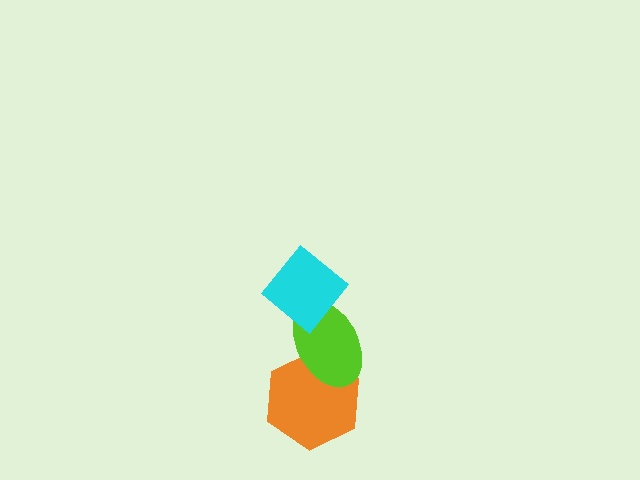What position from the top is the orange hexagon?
The orange hexagon is 3rd from the top.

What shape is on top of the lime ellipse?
The cyan diamond is on top of the lime ellipse.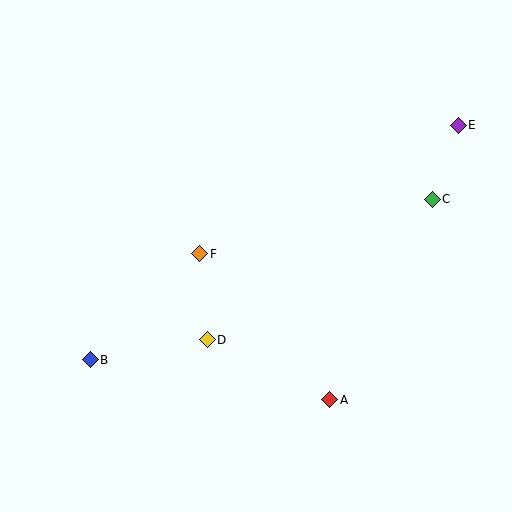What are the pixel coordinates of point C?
Point C is at (432, 199).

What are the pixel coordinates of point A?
Point A is at (330, 400).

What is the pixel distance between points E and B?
The distance between E and B is 436 pixels.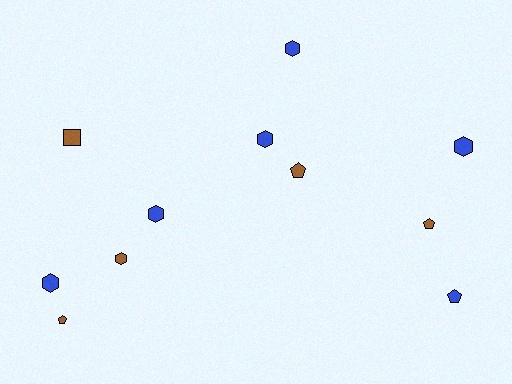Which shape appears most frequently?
Hexagon, with 6 objects.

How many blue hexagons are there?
There are 5 blue hexagons.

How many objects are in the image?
There are 11 objects.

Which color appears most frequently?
Blue, with 6 objects.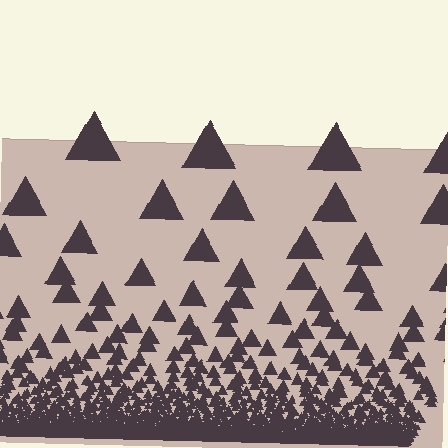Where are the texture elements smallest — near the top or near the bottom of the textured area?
Near the bottom.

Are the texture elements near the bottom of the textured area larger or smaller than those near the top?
Smaller. The gradient is inverted — elements near the bottom are smaller and denser.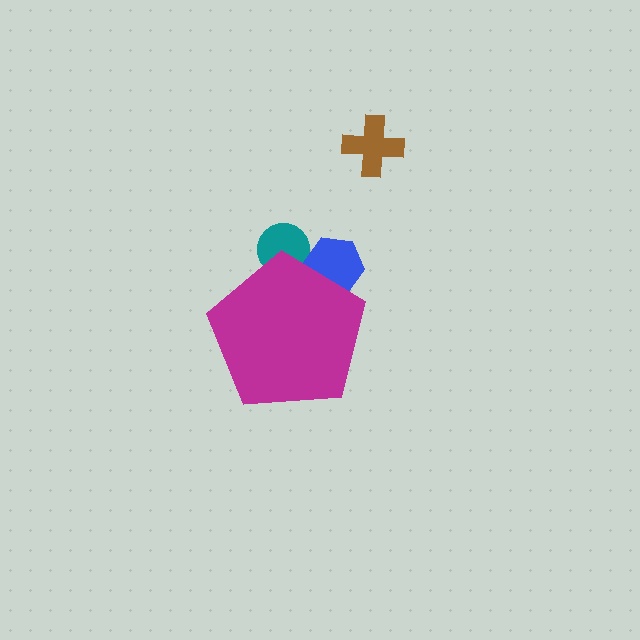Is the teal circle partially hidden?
Yes, the teal circle is partially hidden behind the magenta pentagon.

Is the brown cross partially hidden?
No, the brown cross is fully visible.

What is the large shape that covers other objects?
A magenta pentagon.